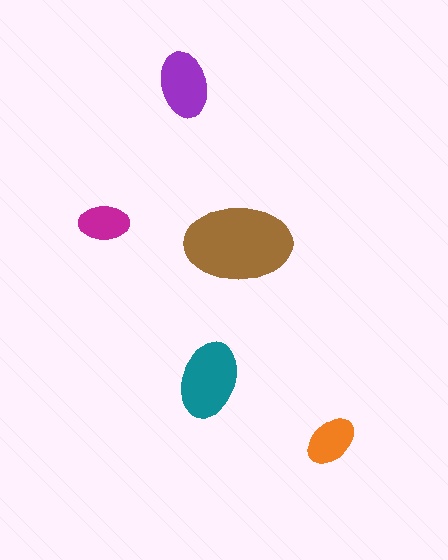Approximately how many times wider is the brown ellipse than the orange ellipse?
About 2 times wider.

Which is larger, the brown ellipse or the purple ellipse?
The brown one.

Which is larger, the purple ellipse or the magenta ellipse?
The purple one.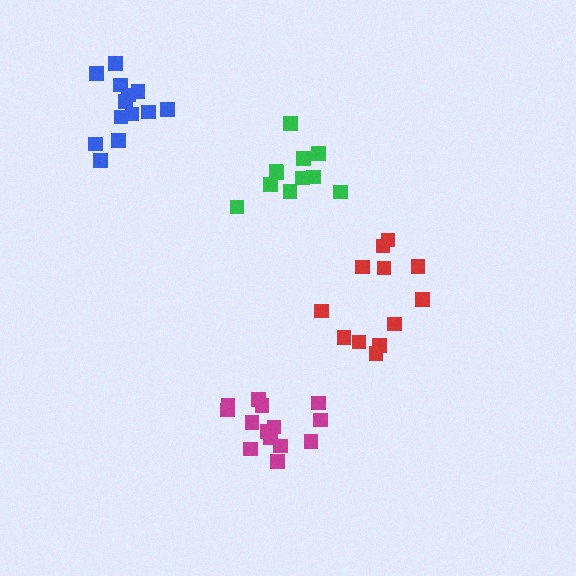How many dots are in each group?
Group 1: 14 dots, Group 2: 11 dots, Group 3: 12 dots, Group 4: 13 dots (50 total).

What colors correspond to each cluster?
The clusters are colored: magenta, green, red, blue.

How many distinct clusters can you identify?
There are 4 distinct clusters.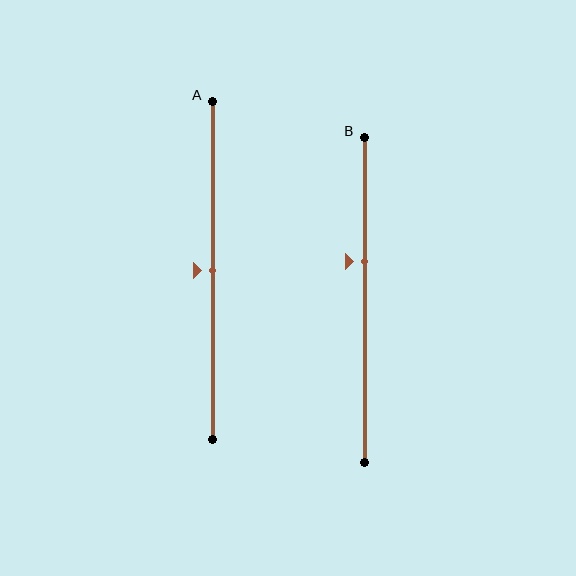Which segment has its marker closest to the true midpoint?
Segment A has its marker closest to the true midpoint.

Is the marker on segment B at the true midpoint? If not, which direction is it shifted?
No, the marker on segment B is shifted upward by about 12% of the segment length.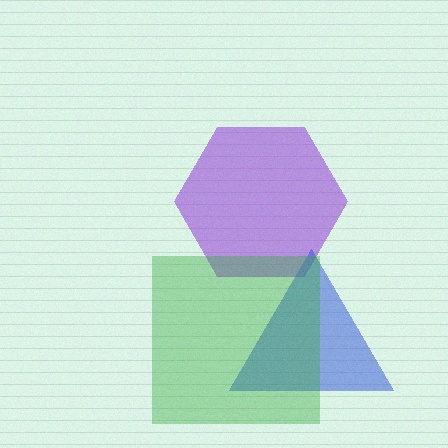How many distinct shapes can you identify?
There are 3 distinct shapes: a purple hexagon, a blue triangle, a green square.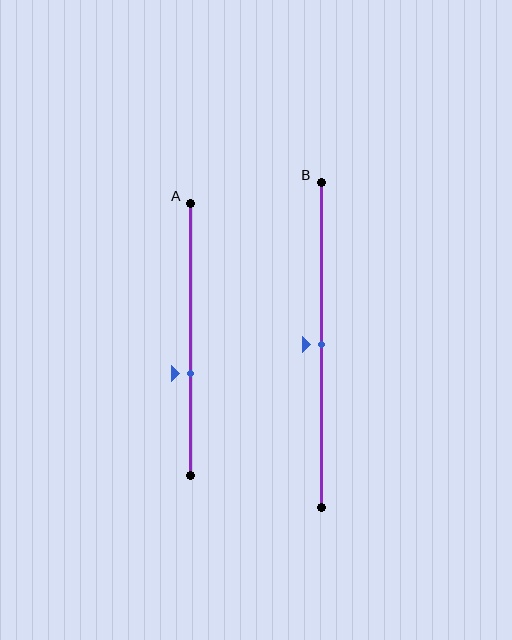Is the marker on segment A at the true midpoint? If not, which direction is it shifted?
No, the marker on segment A is shifted downward by about 12% of the segment length.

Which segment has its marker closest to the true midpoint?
Segment B has its marker closest to the true midpoint.